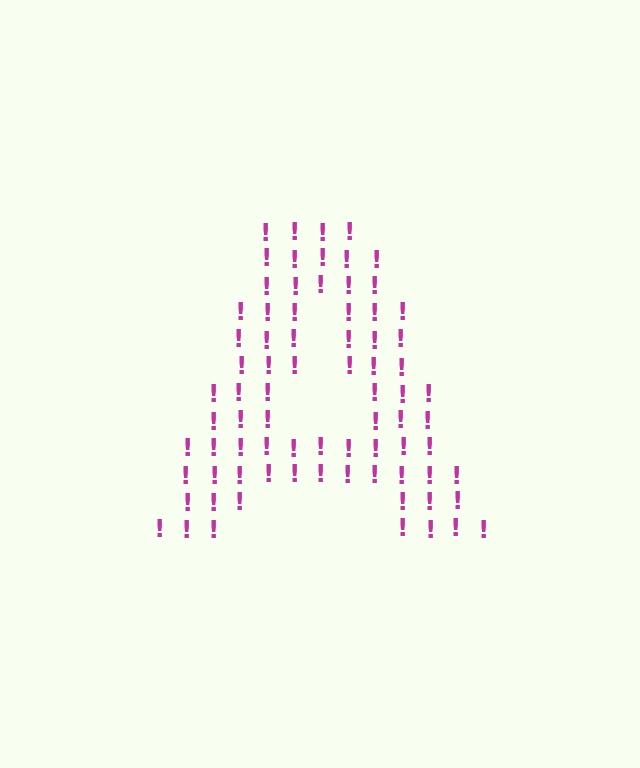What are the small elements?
The small elements are exclamation marks.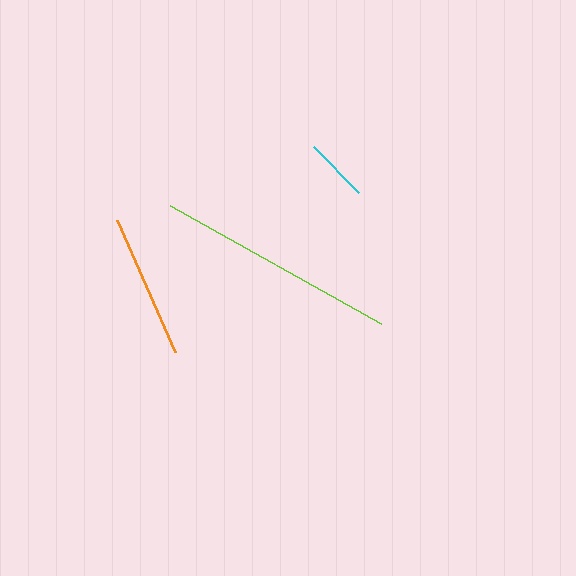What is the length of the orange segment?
The orange segment is approximately 144 pixels long.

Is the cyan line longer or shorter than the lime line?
The lime line is longer than the cyan line.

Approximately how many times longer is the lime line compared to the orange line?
The lime line is approximately 1.7 times the length of the orange line.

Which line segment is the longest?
The lime line is the longest at approximately 242 pixels.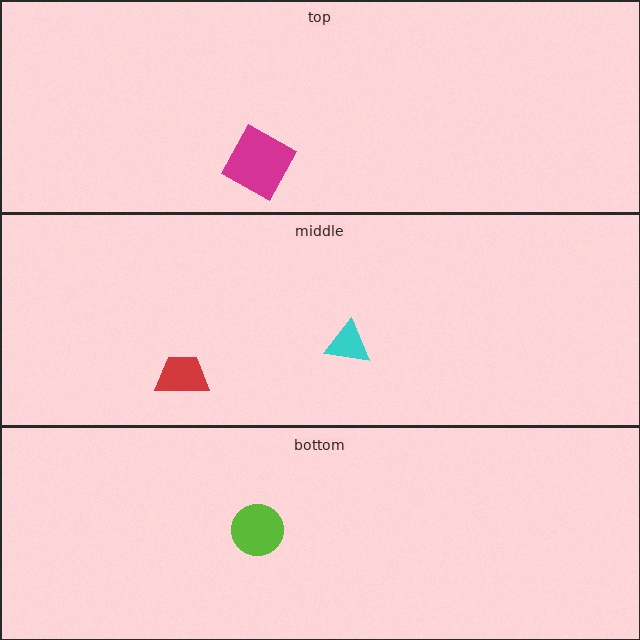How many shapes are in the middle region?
2.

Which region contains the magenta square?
The top region.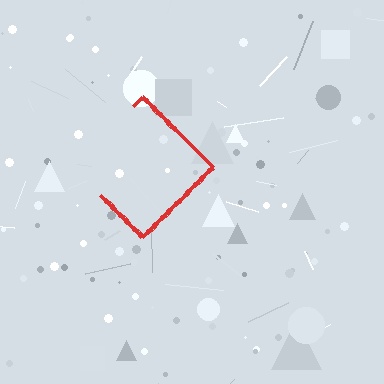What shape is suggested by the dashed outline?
The dashed outline suggests a diamond.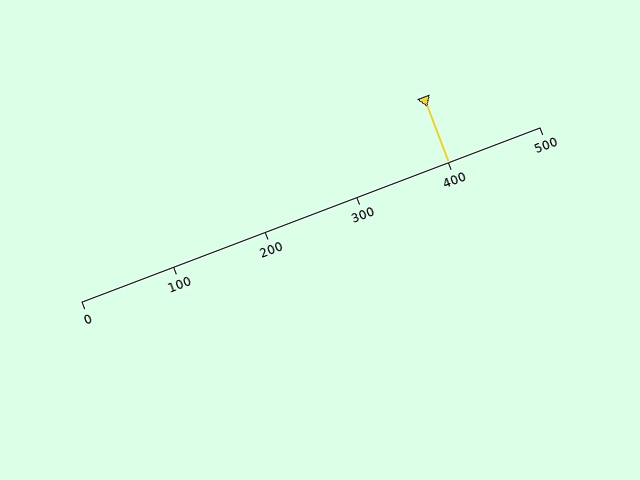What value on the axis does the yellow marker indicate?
The marker indicates approximately 400.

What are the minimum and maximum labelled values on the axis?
The axis runs from 0 to 500.